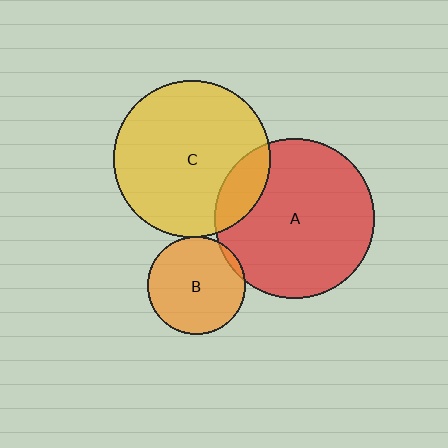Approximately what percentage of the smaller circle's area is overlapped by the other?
Approximately 5%.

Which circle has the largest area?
Circle A (red).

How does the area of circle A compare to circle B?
Approximately 2.7 times.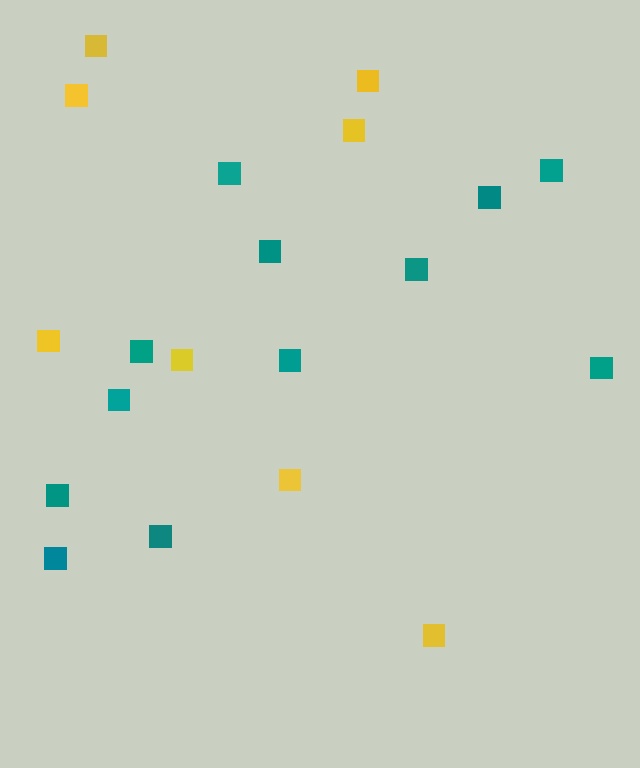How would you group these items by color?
There are 2 groups: one group of yellow squares (8) and one group of teal squares (12).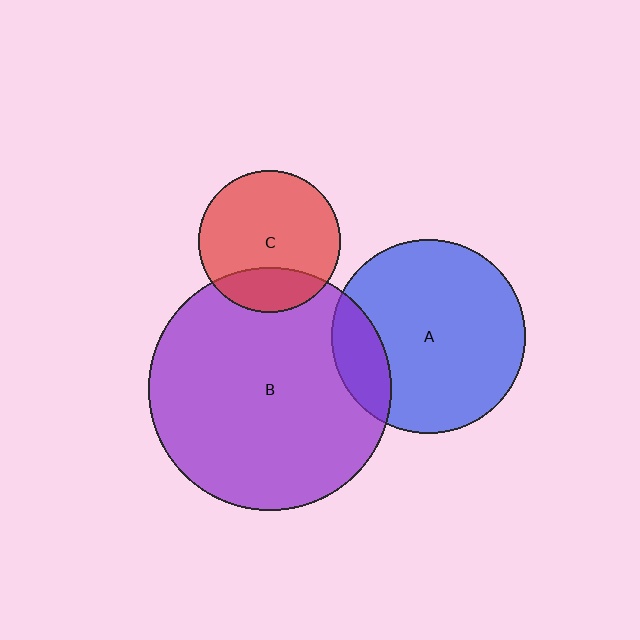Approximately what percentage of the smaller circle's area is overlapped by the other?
Approximately 25%.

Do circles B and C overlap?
Yes.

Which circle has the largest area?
Circle B (purple).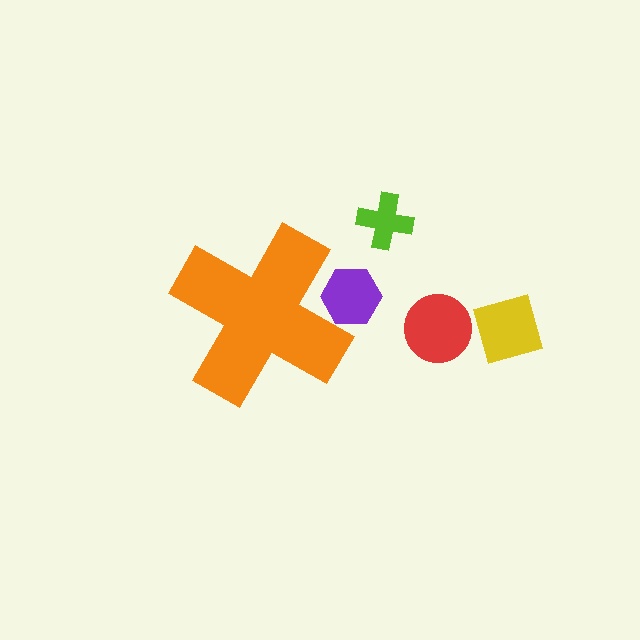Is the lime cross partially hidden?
No, the lime cross is fully visible.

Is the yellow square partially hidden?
No, the yellow square is fully visible.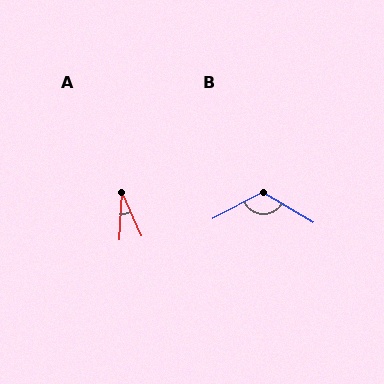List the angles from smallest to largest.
A (28°), B (122°).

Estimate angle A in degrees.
Approximately 28 degrees.